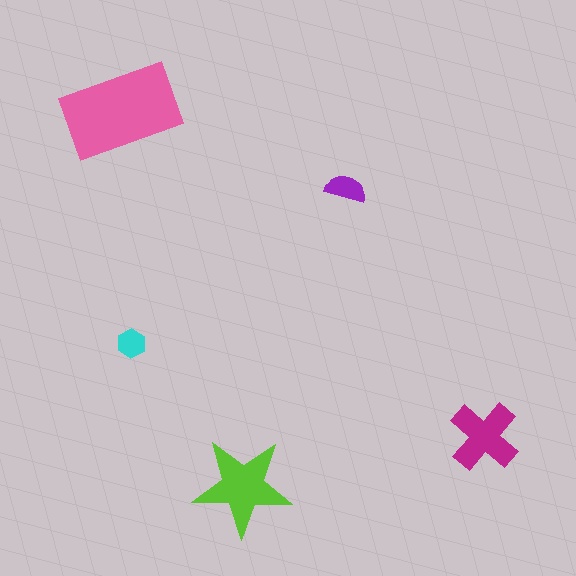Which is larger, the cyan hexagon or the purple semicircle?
The purple semicircle.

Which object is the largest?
The pink rectangle.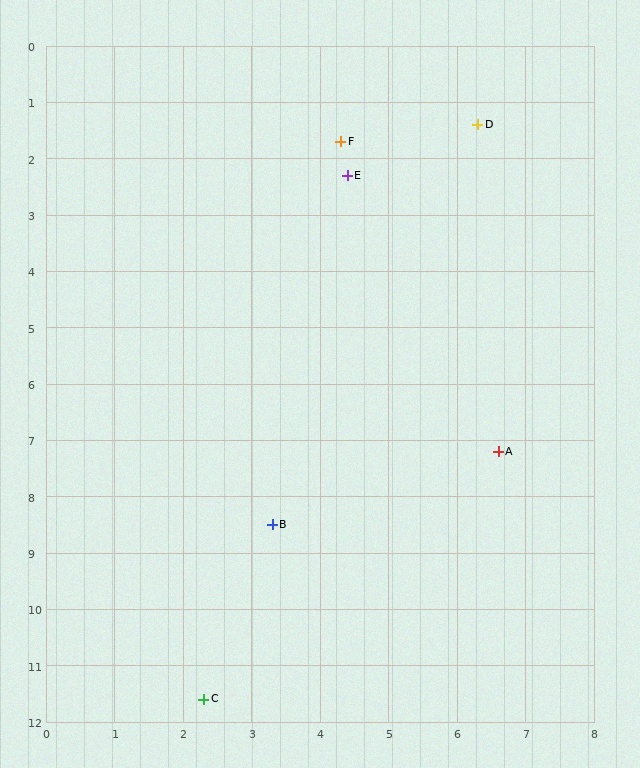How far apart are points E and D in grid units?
Points E and D are about 2.1 grid units apart.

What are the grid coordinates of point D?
Point D is at approximately (6.3, 1.4).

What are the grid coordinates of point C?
Point C is at approximately (2.3, 11.6).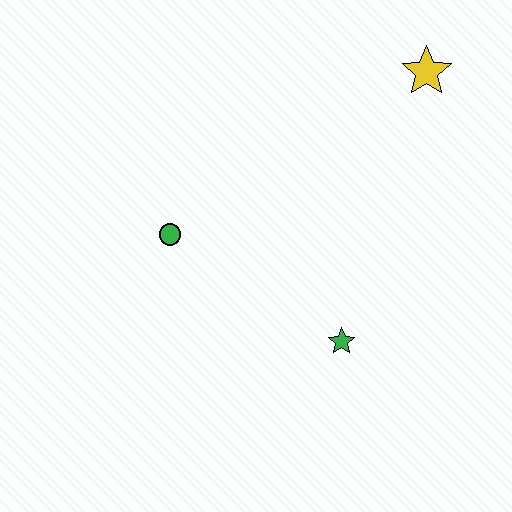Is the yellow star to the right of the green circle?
Yes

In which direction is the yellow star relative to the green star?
The yellow star is above the green star.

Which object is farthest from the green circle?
The yellow star is farthest from the green circle.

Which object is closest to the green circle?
The green star is closest to the green circle.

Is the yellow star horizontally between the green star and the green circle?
No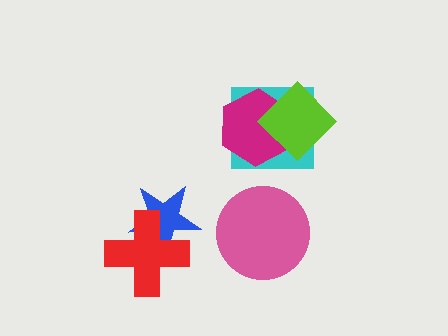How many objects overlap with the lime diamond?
2 objects overlap with the lime diamond.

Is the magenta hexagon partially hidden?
Yes, it is partially covered by another shape.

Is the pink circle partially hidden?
No, no other shape covers it.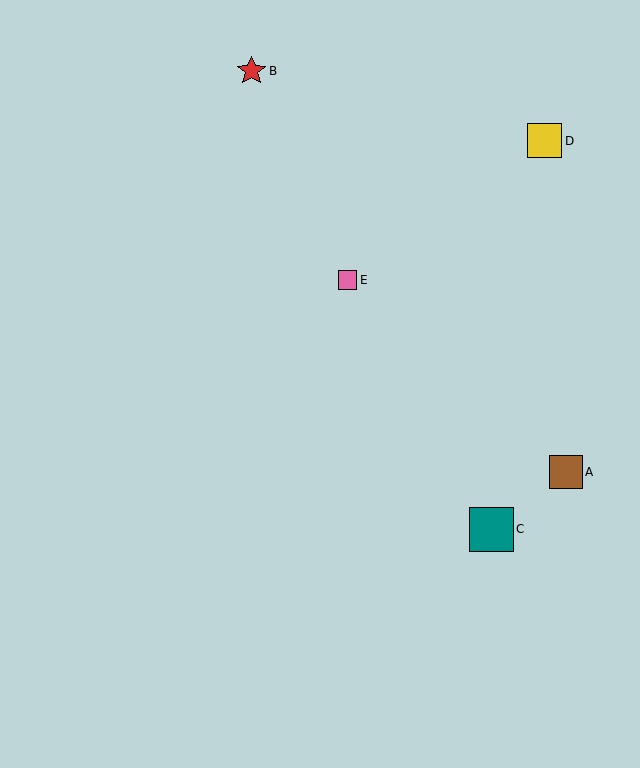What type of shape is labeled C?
Shape C is a teal square.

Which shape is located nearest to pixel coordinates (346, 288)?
The pink square (labeled E) at (347, 280) is nearest to that location.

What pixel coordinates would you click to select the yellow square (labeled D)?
Click at (545, 141) to select the yellow square D.